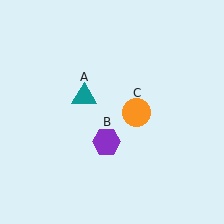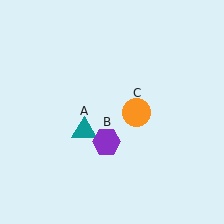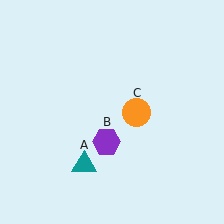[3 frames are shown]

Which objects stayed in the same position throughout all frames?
Purple hexagon (object B) and orange circle (object C) remained stationary.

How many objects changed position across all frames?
1 object changed position: teal triangle (object A).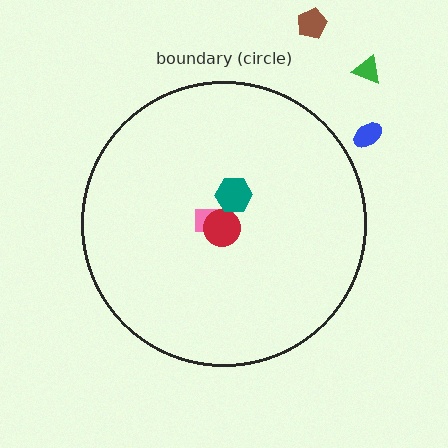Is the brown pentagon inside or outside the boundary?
Outside.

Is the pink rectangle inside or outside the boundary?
Inside.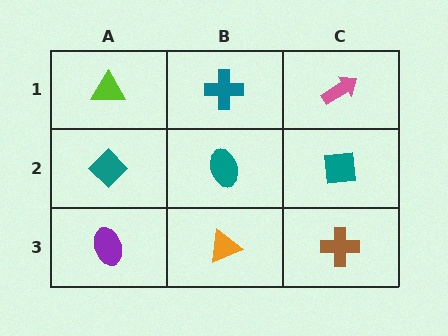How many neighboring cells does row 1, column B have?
3.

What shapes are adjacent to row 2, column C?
A pink arrow (row 1, column C), a brown cross (row 3, column C), a teal ellipse (row 2, column B).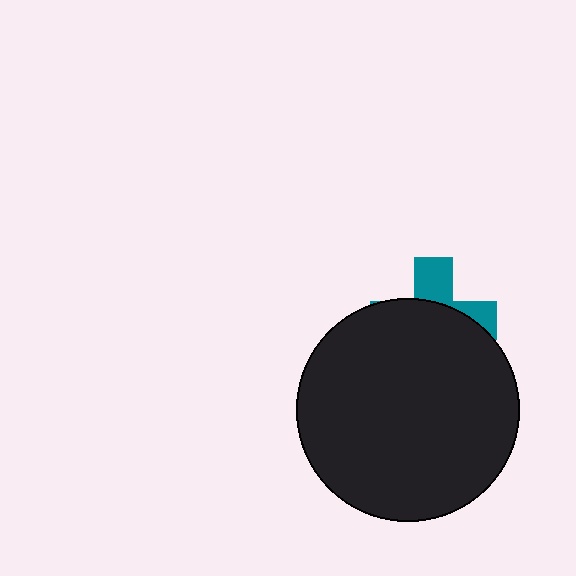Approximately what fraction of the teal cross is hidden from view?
Roughly 68% of the teal cross is hidden behind the black circle.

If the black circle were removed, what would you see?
You would see the complete teal cross.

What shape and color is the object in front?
The object in front is a black circle.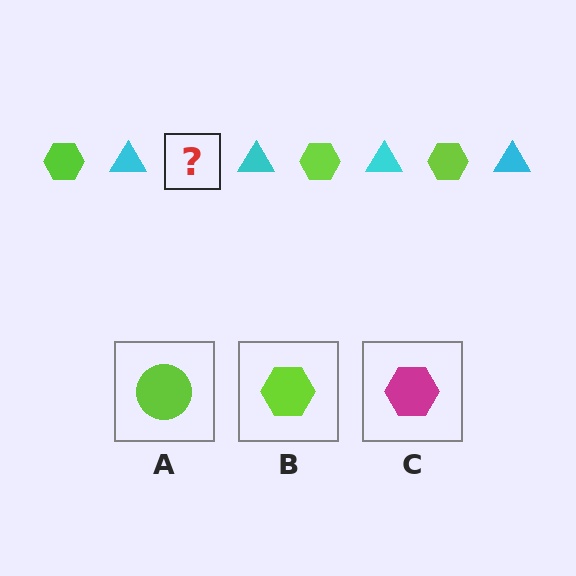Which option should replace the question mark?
Option B.